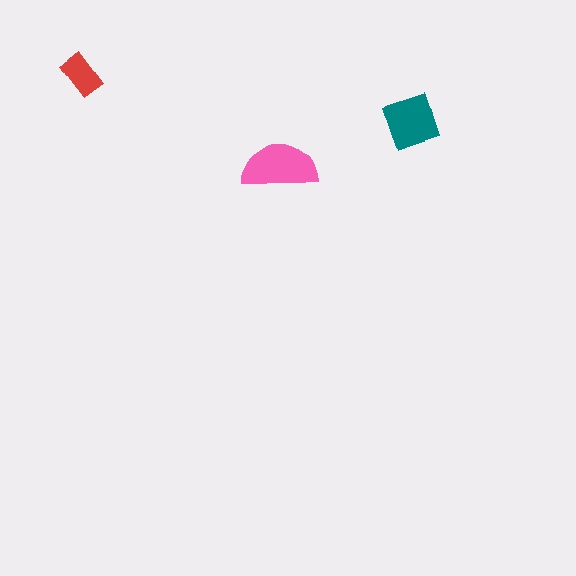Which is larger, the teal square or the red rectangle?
The teal square.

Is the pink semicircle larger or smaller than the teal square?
Larger.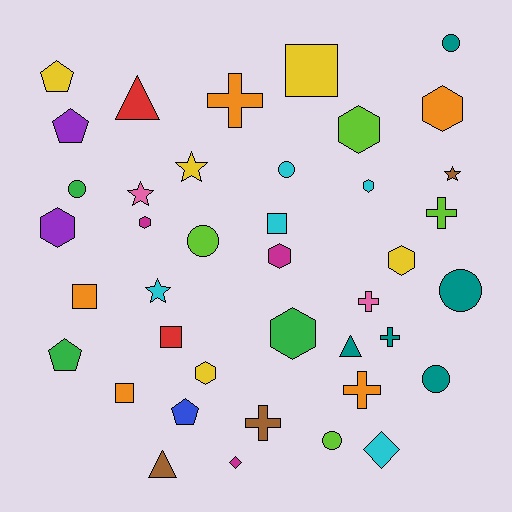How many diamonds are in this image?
There are 2 diamonds.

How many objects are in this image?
There are 40 objects.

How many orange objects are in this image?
There are 5 orange objects.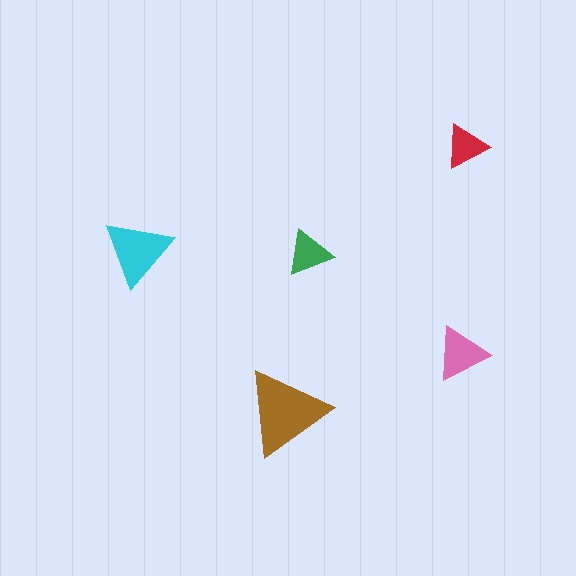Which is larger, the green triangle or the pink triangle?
The pink one.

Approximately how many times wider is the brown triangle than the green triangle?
About 2 times wider.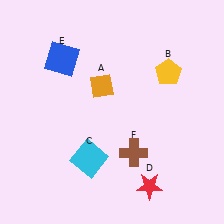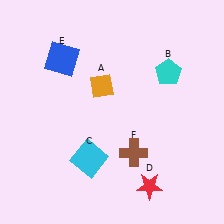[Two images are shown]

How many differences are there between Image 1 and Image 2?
There is 1 difference between the two images.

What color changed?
The pentagon (B) changed from yellow in Image 1 to cyan in Image 2.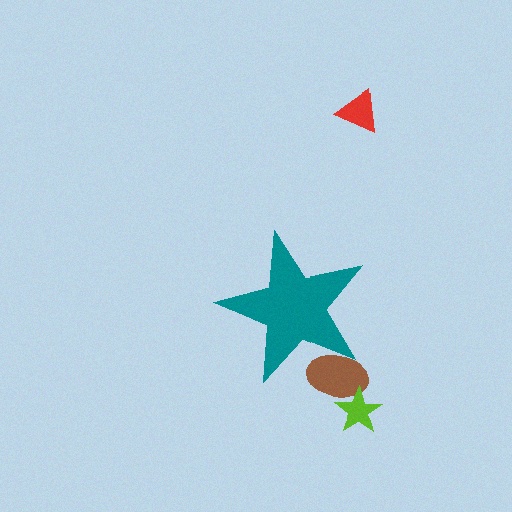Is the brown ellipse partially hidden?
Yes, the brown ellipse is partially hidden behind the teal star.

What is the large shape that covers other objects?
A teal star.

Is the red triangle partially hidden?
No, the red triangle is fully visible.